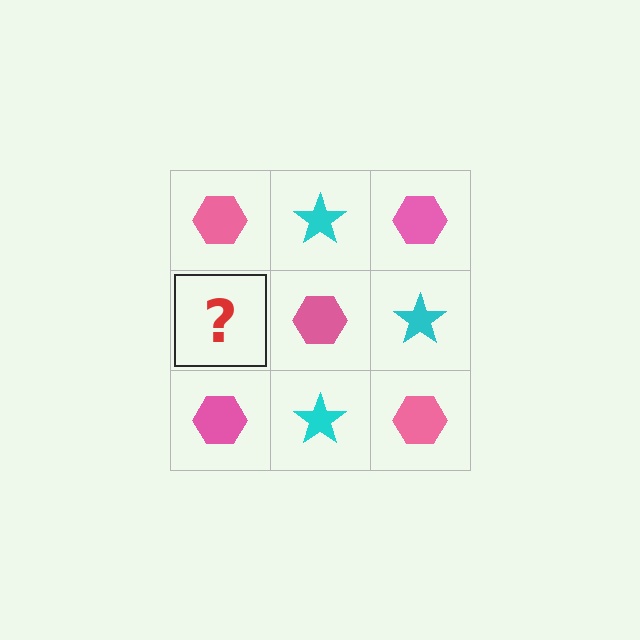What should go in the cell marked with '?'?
The missing cell should contain a cyan star.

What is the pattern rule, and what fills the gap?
The rule is that it alternates pink hexagon and cyan star in a checkerboard pattern. The gap should be filled with a cyan star.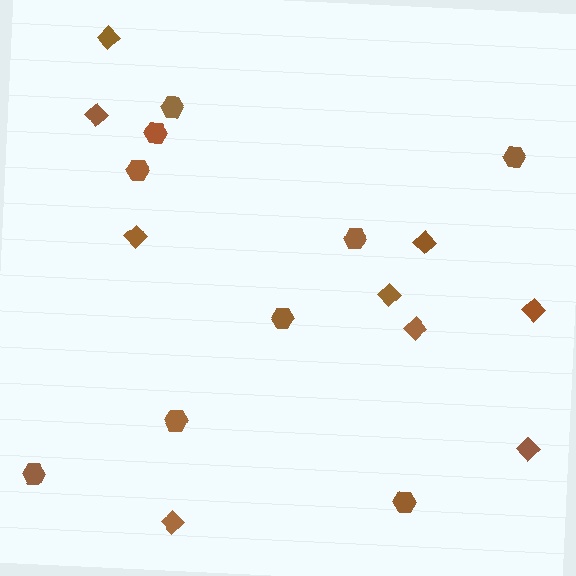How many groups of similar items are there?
There are 2 groups: one group of diamonds (9) and one group of hexagons (9).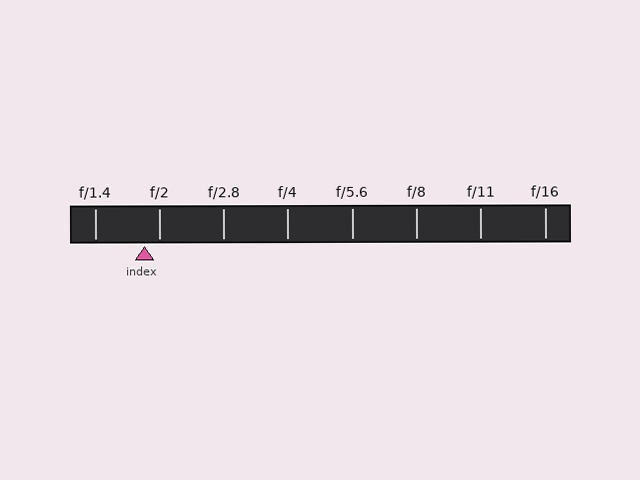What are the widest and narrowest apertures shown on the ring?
The widest aperture shown is f/1.4 and the narrowest is f/16.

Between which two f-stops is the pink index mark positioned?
The index mark is between f/1.4 and f/2.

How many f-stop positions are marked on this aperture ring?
There are 8 f-stop positions marked.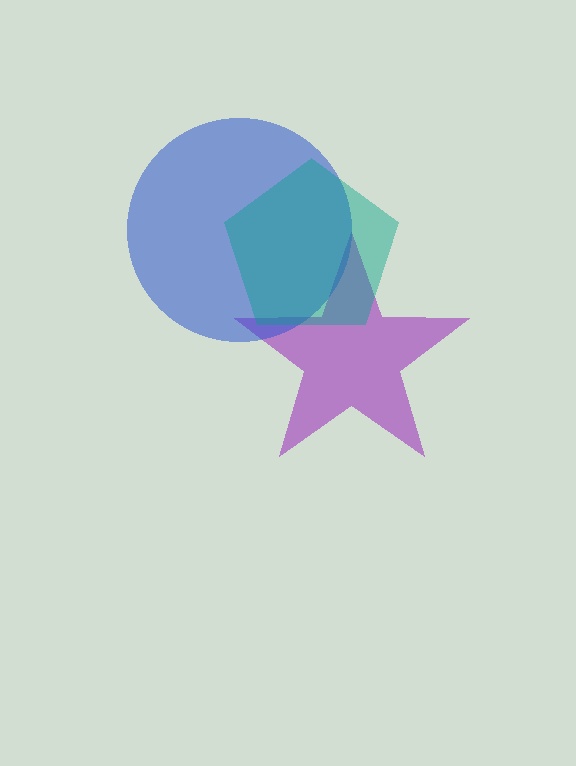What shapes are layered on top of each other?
The layered shapes are: a purple star, a blue circle, a teal pentagon.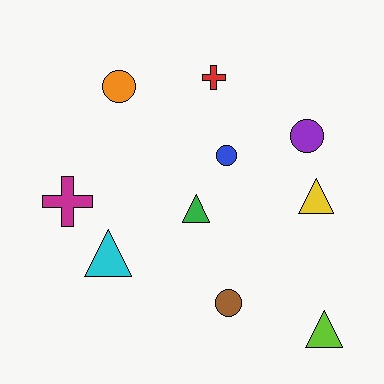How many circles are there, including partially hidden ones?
There are 4 circles.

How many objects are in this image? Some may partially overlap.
There are 10 objects.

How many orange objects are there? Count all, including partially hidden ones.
There is 1 orange object.